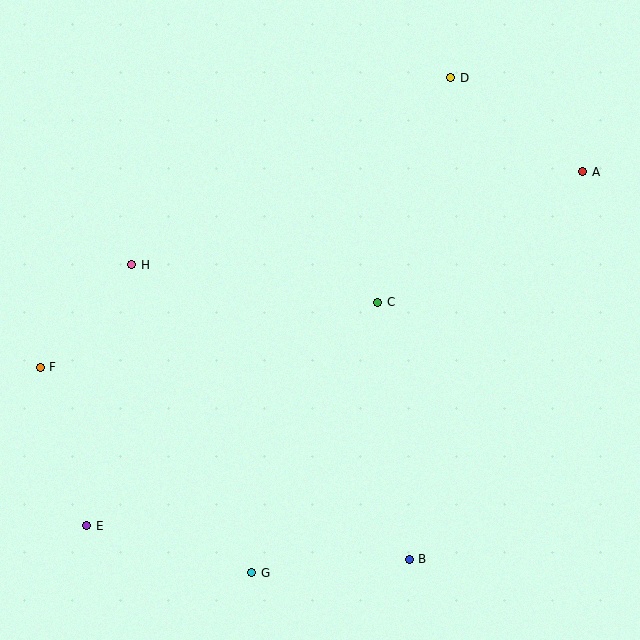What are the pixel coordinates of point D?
Point D is at (451, 78).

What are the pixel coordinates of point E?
Point E is at (87, 526).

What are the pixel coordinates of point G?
Point G is at (252, 573).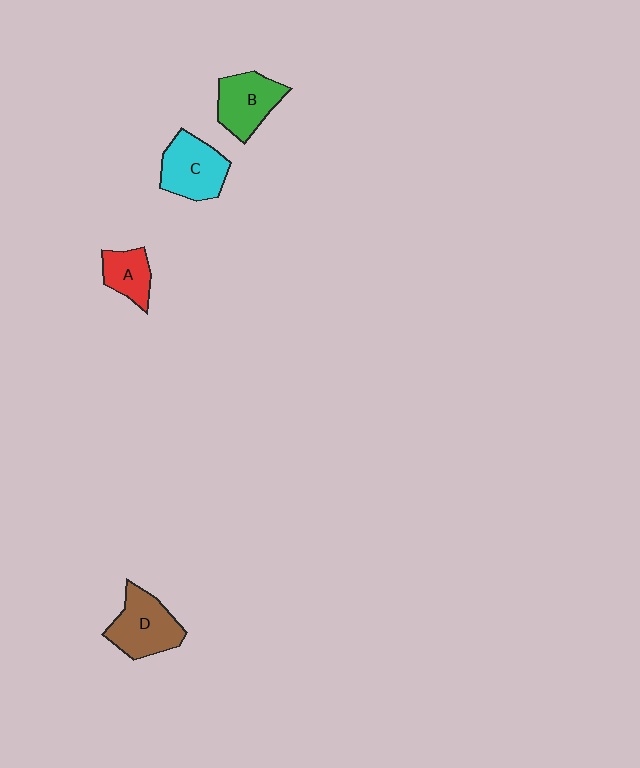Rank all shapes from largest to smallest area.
From largest to smallest: D (brown), C (cyan), B (green), A (red).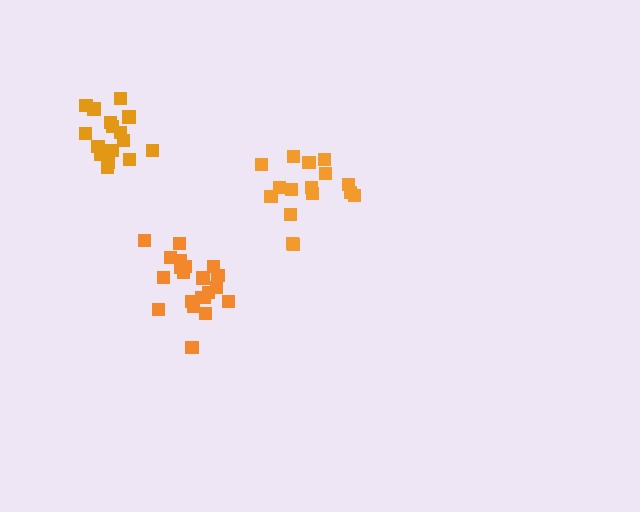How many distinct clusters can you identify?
There are 3 distinct clusters.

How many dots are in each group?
Group 1: 21 dots, Group 2: 16 dots, Group 3: 17 dots (54 total).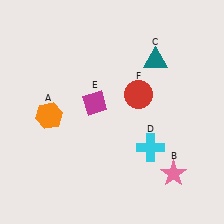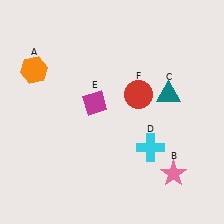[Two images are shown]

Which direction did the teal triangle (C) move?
The teal triangle (C) moved down.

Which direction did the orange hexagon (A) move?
The orange hexagon (A) moved up.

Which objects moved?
The objects that moved are: the orange hexagon (A), the teal triangle (C).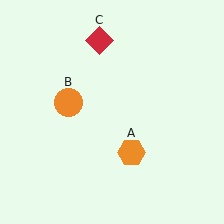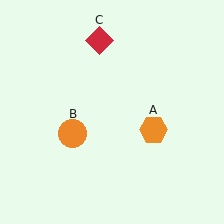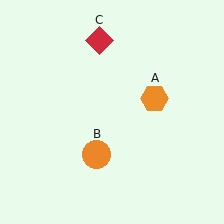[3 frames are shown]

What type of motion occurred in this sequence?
The orange hexagon (object A), orange circle (object B) rotated counterclockwise around the center of the scene.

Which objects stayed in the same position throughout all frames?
Red diamond (object C) remained stationary.